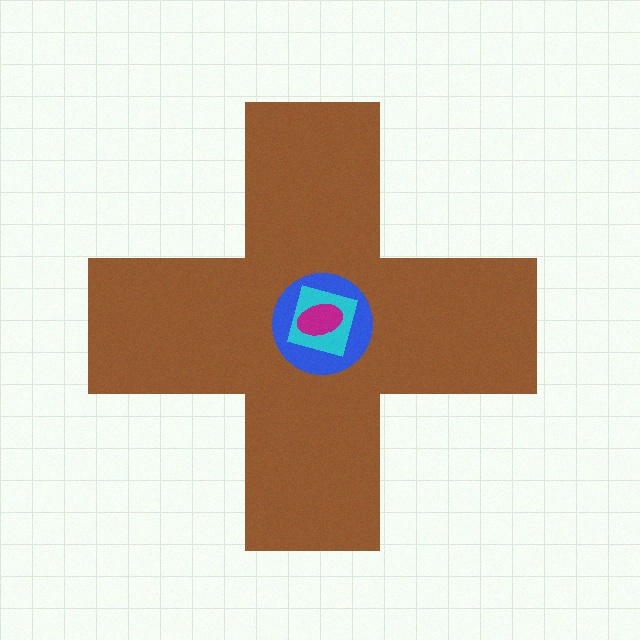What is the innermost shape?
The magenta ellipse.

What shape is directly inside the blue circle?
The cyan square.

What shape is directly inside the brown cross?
The blue circle.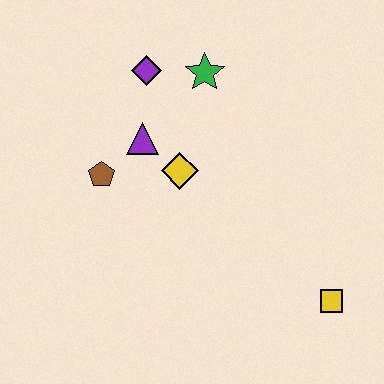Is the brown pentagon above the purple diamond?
No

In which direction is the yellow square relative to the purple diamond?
The yellow square is below the purple diamond.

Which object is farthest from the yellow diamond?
The yellow square is farthest from the yellow diamond.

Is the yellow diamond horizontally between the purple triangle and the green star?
Yes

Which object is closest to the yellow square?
The yellow diamond is closest to the yellow square.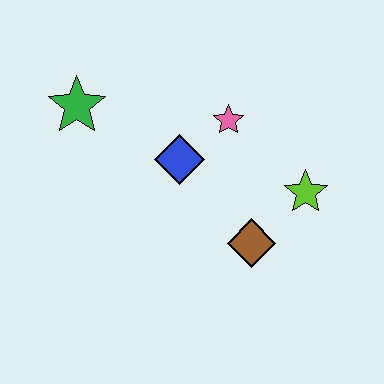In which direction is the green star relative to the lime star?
The green star is to the left of the lime star.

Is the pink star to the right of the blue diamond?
Yes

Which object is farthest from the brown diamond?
The green star is farthest from the brown diamond.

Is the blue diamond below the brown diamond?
No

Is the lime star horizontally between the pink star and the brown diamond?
No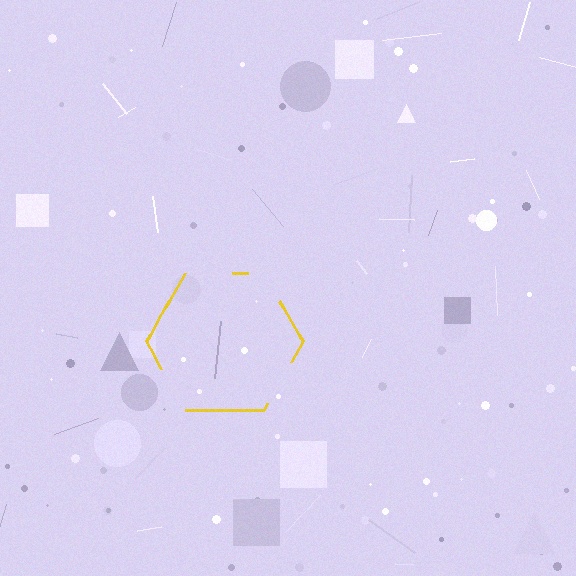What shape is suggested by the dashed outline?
The dashed outline suggests a hexagon.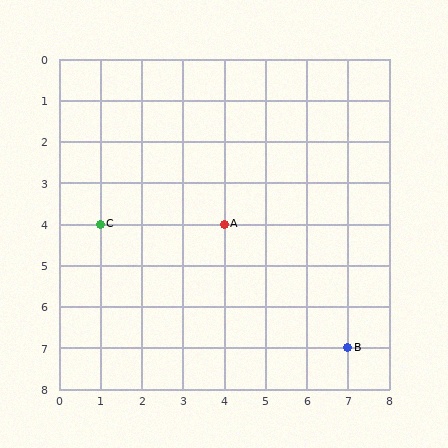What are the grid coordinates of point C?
Point C is at grid coordinates (1, 4).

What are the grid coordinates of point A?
Point A is at grid coordinates (4, 4).